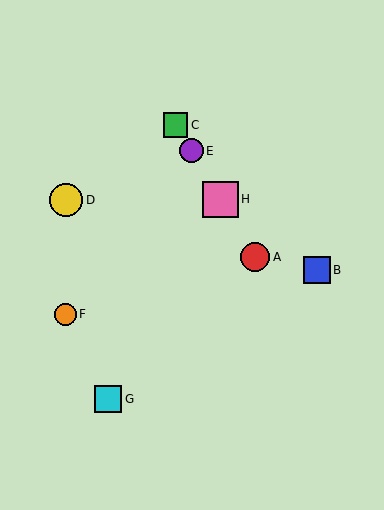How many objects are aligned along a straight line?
4 objects (A, C, E, H) are aligned along a straight line.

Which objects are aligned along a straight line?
Objects A, C, E, H are aligned along a straight line.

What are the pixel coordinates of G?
Object G is at (108, 399).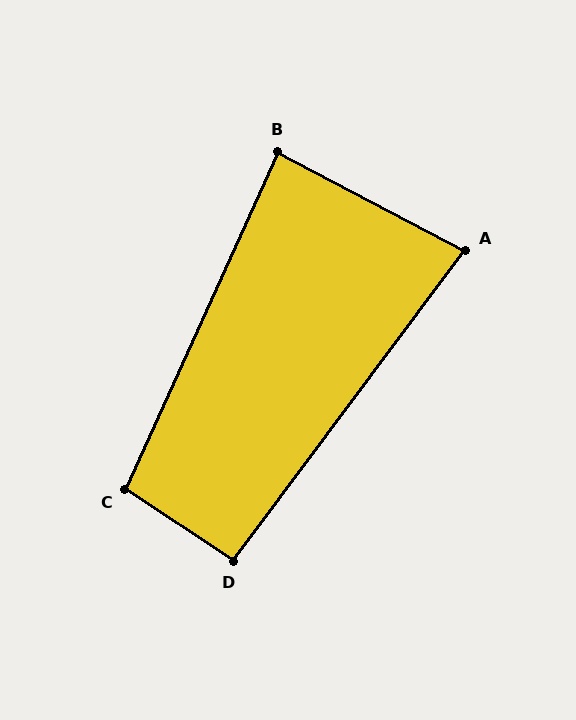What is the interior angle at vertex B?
Approximately 87 degrees (approximately right).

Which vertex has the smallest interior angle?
A, at approximately 81 degrees.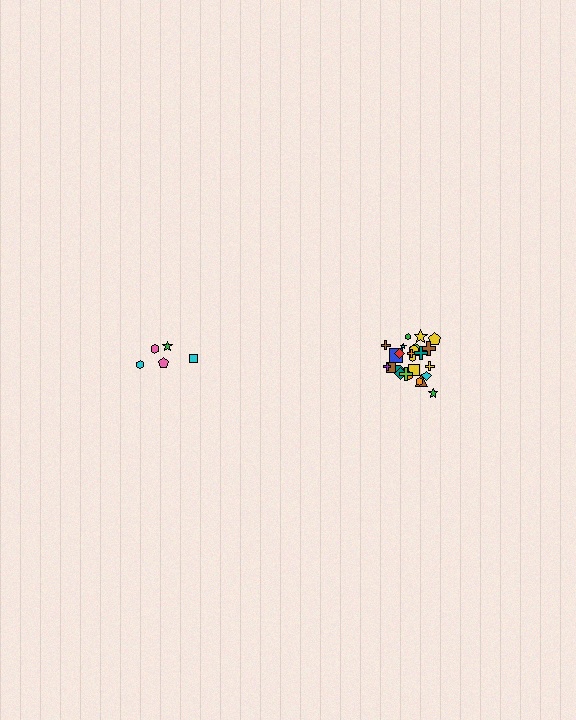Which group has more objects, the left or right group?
The right group.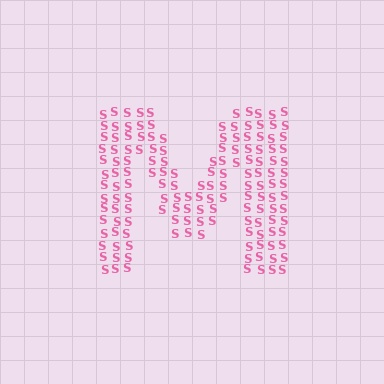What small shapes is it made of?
It is made of small letter S's.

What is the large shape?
The large shape is the letter M.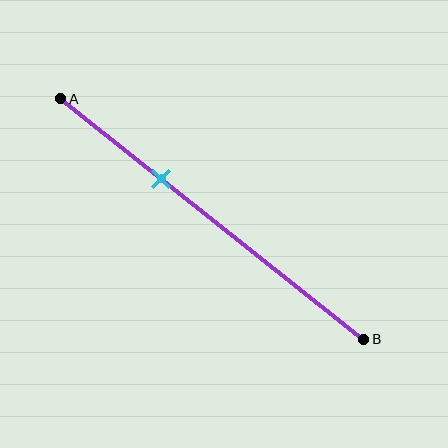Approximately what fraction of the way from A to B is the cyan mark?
The cyan mark is approximately 35% of the way from A to B.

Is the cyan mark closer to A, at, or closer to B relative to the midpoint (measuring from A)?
The cyan mark is closer to point A than the midpoint of segment AB.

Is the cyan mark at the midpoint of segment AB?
No, the mark is at about 35% from A, not at the 50% midpoint.